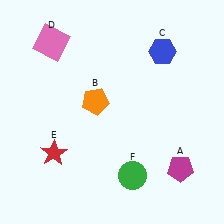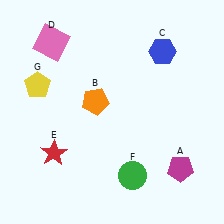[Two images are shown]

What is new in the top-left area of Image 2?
A yellow pentagon (G) was added in the top-left area of Image 2.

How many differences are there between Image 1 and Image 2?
There is 1 difference between the two images.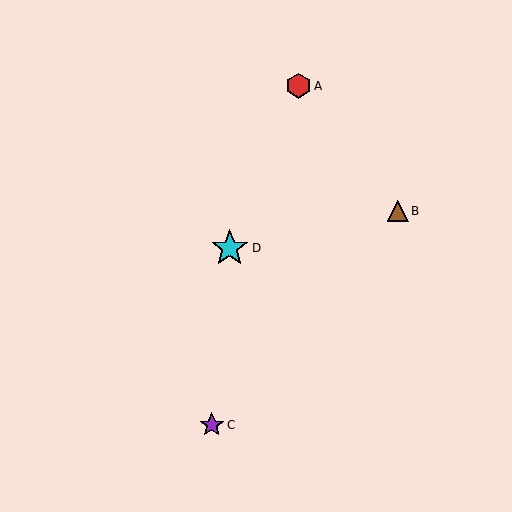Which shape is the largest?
The cyan star (labeled D) is the largest.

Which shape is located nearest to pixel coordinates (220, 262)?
The cyan star (labeled D) at (230, 248) is nearest to that location.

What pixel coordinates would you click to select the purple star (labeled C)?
Click at (212, 425) to select the purple star C.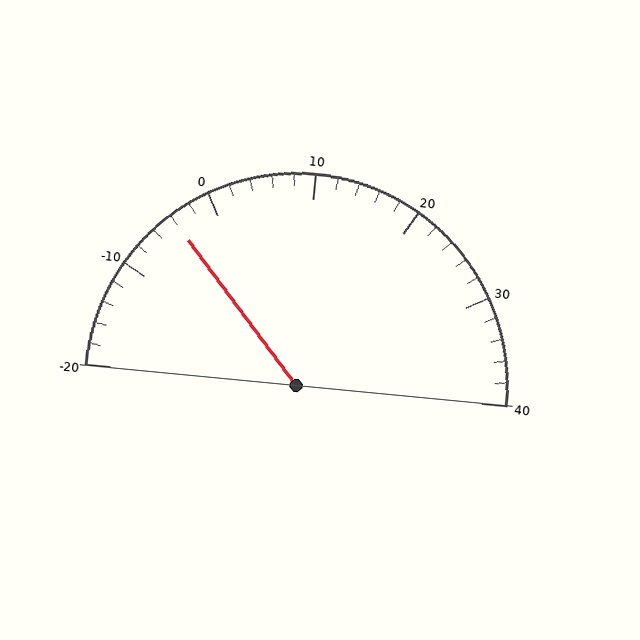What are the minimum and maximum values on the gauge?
The gauge ranges from -20 to 40.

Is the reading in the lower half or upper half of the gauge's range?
The reading is in the lower half of the range (-20 to 40).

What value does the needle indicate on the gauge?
The needle indicates approximately -4.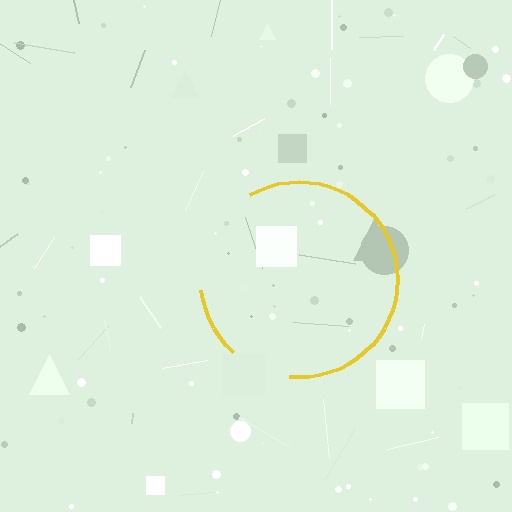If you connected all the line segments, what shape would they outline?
They would outline a circle.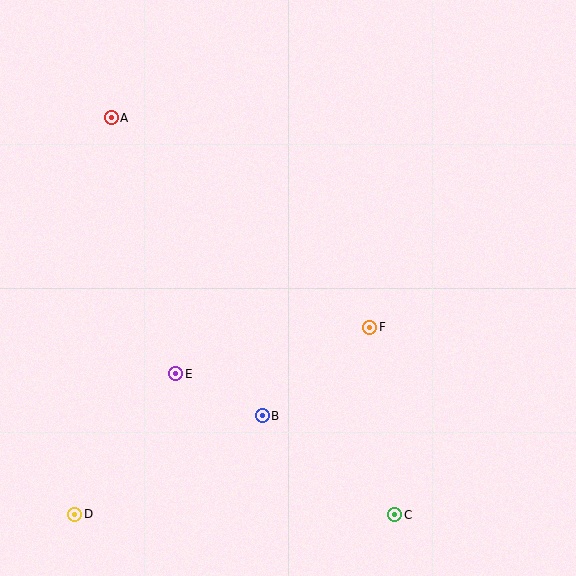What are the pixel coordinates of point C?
Point C is at (395, 515).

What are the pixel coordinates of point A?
Point A is at (111, 118).